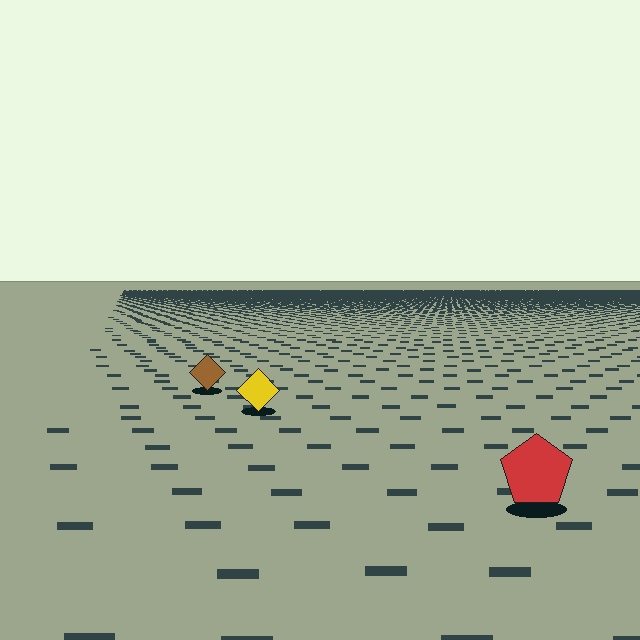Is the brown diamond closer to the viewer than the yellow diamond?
No. The yellow diamond is closer — you can tell from the texture gradient: the ground texture is coarser near it.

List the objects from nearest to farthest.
From nearest to farthest: the red pentagon, the yellow diamond, the brown diamond.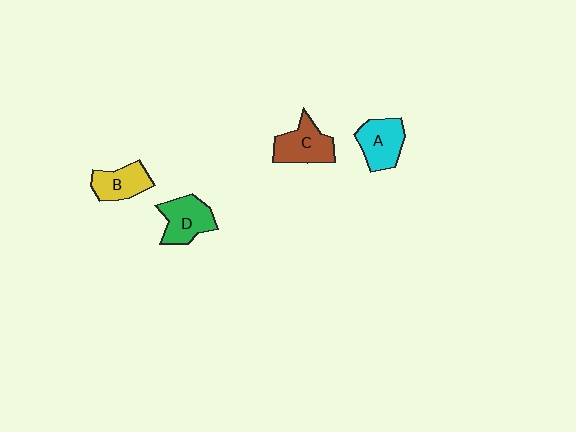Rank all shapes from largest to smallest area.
From largest to smallest: C (brown), D (green), A (cyan), B (yellow).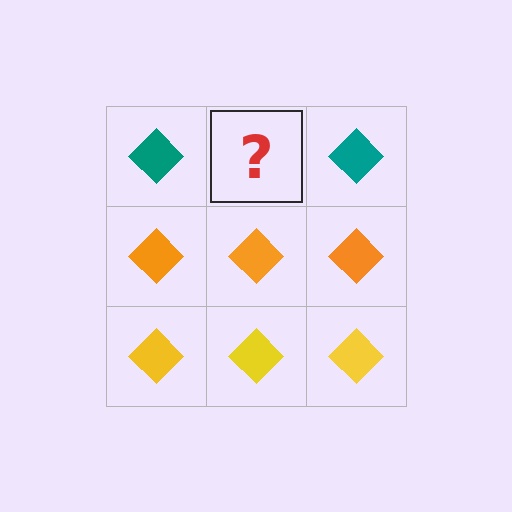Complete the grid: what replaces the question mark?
The question mark should be replaced with a teal diamond.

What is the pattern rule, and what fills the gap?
The rule is that each row has a consistent color. The gap should be filled with a teal diamond.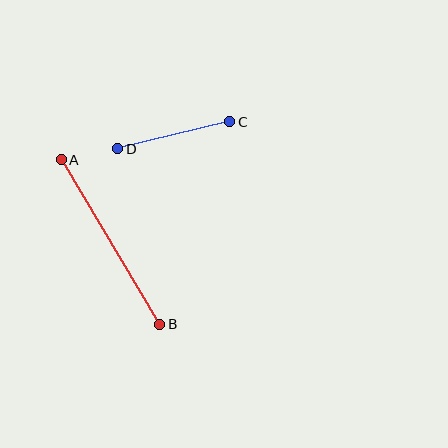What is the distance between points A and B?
The distance is approximately 192 pixels.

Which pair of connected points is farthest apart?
Points A and B are farthest apart.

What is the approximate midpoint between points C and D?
The midpoint is at approximately (174, 135) pixels.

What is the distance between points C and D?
The distance is approximately 115 pixels.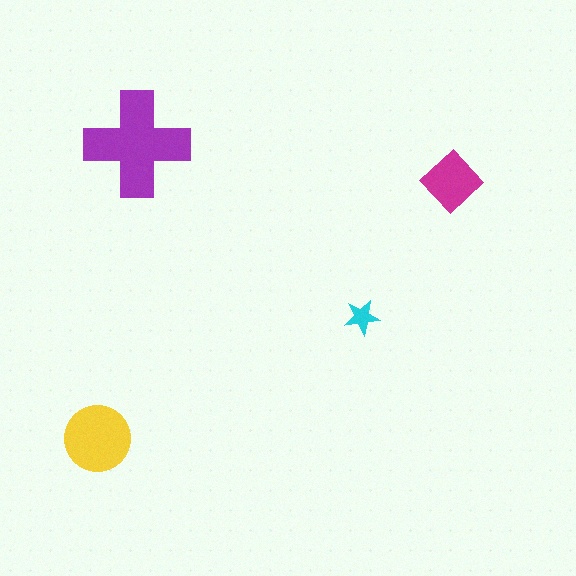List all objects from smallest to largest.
The cyan star, the magenta diamond, the yellow circle, the purple cross.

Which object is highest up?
The purple cross is topmost.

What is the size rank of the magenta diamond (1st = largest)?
3rd.